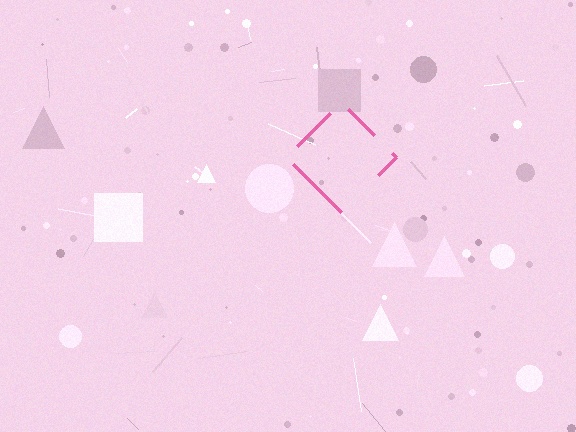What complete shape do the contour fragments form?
The contour fragments form a diamond.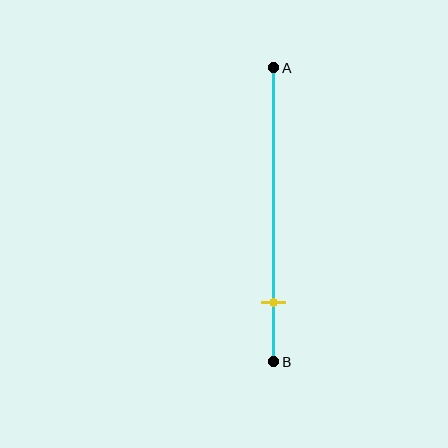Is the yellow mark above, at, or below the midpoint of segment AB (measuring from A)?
The yellow mark is below the midpoint of segment AB.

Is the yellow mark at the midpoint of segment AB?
No, the mark is at about 80% from A, not at the 50% midpoint.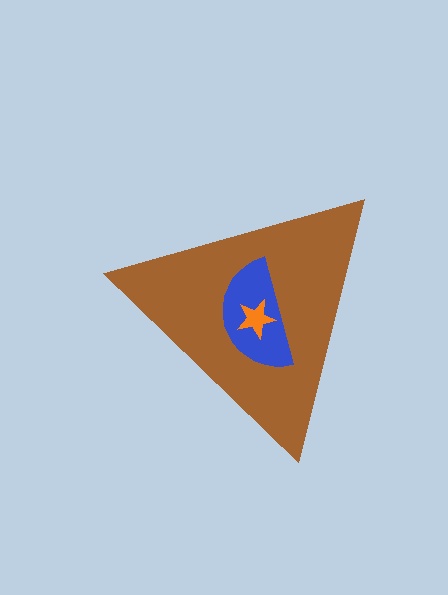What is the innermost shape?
The orange star.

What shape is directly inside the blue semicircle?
The orange star.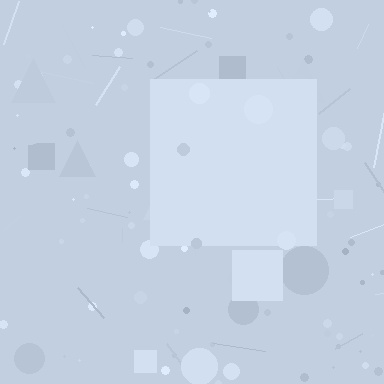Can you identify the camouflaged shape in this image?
The camouflaged shape is a square.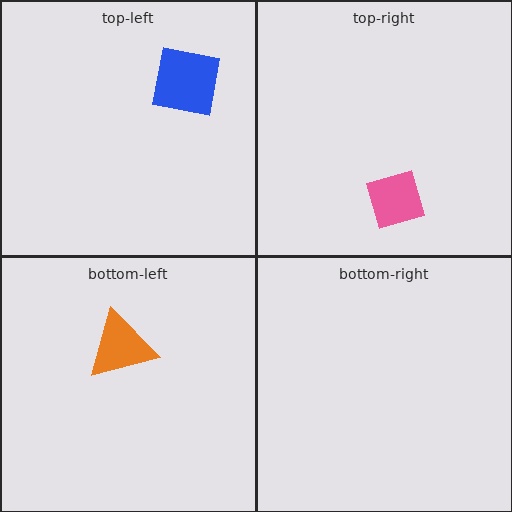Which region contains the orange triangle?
The bottom-left region.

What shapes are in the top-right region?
The pink diamond.